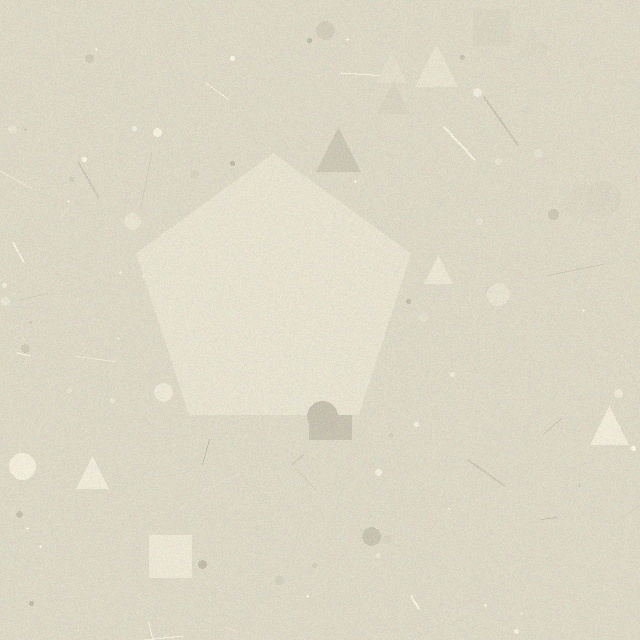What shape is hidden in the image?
A pentagon is hidden in the image.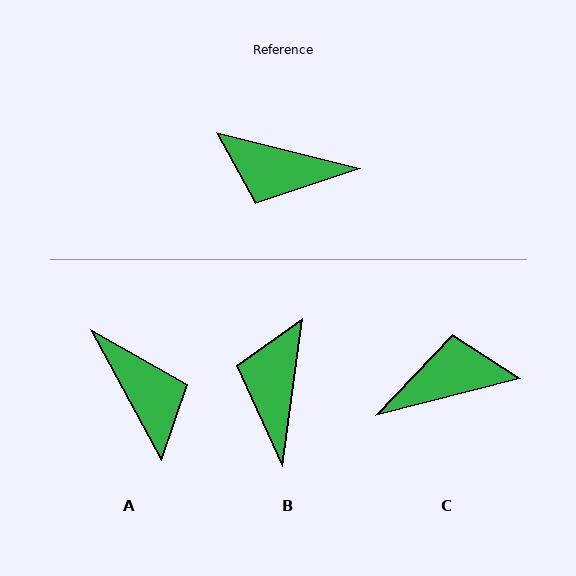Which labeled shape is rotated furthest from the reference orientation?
C, about 152 degrees away.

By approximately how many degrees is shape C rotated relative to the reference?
Approximately 152 degrees clockwise.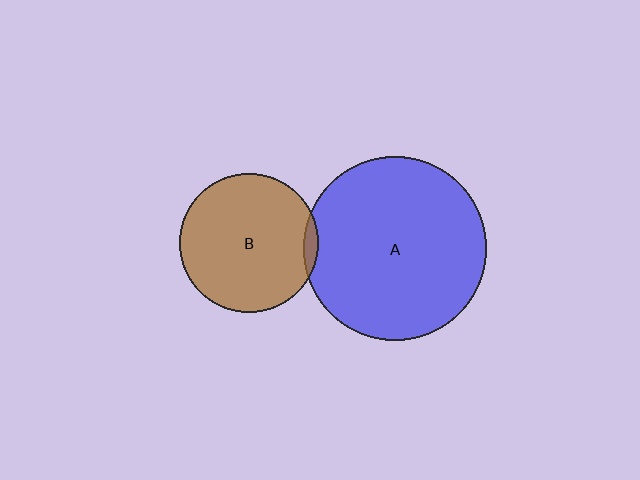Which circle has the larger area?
Circle A (blue).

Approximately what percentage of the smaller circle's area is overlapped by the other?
Approximately 5%.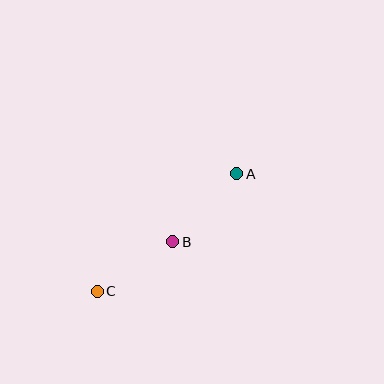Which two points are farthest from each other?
Points A and C are farthest from each other.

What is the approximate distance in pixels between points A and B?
The distance between A and B is approximately 93 pixels.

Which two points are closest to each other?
Points B and C are closest to each other.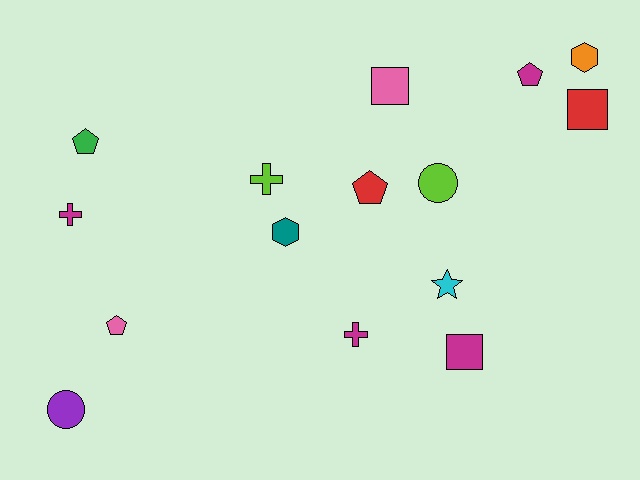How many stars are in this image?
There is 1 star.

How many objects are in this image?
There are 15 objects.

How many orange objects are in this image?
There is 1 orange object.